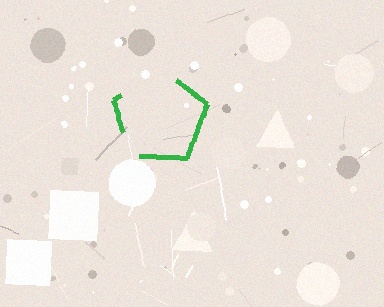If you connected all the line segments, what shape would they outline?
They would outline a pentagon.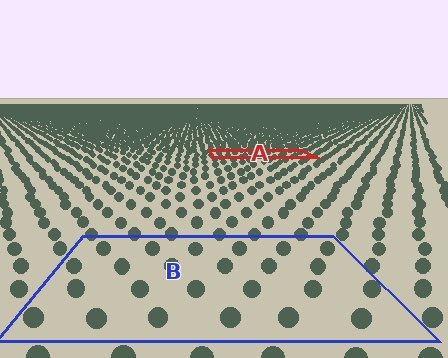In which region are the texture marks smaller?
The texture marks are smaller in region A, because it is farther away.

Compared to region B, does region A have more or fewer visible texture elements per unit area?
Region A has more texture elements per unit area — they are packed more densely because it is farther away.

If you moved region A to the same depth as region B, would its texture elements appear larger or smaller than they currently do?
They would appear larger. At a closer depth, the same texture elements are projected at a bigger on-screen size.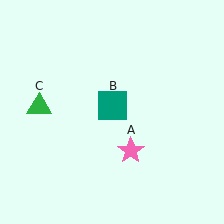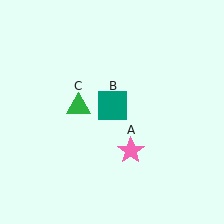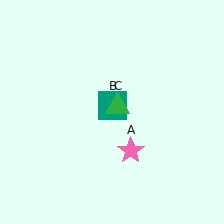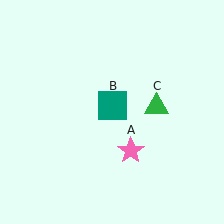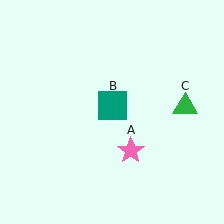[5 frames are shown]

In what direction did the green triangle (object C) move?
The green triangle (object C) moved right.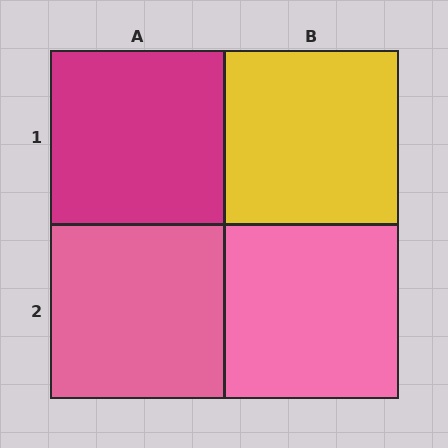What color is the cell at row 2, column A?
Pink.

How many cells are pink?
2 cells are pink.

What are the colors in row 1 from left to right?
Magenta, yellow.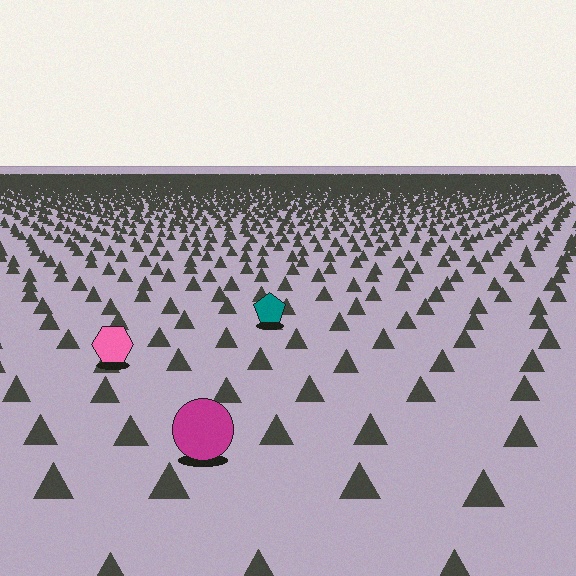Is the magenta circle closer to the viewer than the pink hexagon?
Yes. The magenta circle is closer — you can tell from the texture gradient: the ground texture is coarser near it.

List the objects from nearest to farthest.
From nearest to farthest: the magenta circle, the pink hexagon, the teal pentagon.